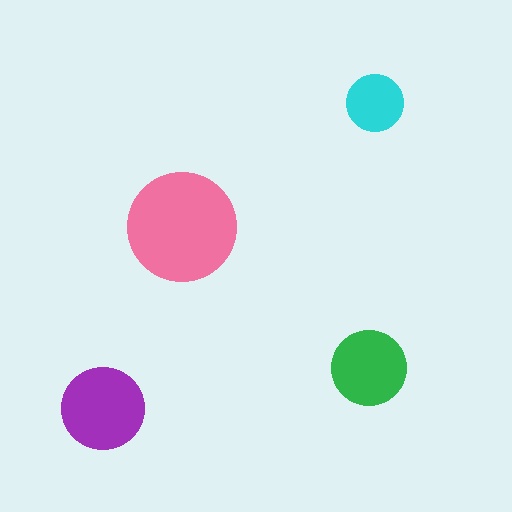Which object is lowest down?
The purple circle is bottommost.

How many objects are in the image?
There are 4 objects in the image.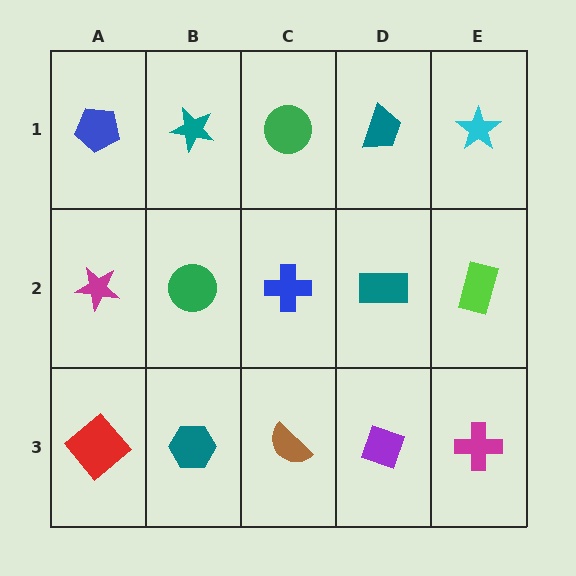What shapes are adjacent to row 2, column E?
A cyan star (row 1, column E), a magenta cross (row 3, column E), a teal rectangle (row 2, column D).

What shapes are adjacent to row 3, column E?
A lime rectangle (row 2, column E), a purple diamond (row 3, column D).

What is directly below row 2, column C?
A brown semicircle.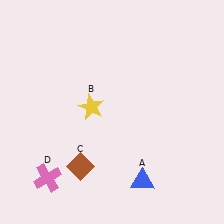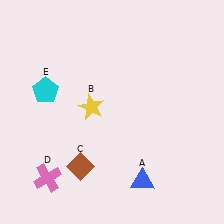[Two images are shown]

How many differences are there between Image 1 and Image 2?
There is 1 difference between the two images.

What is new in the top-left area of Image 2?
A cyan pentagon (E) was added in the top-left area of Image 2.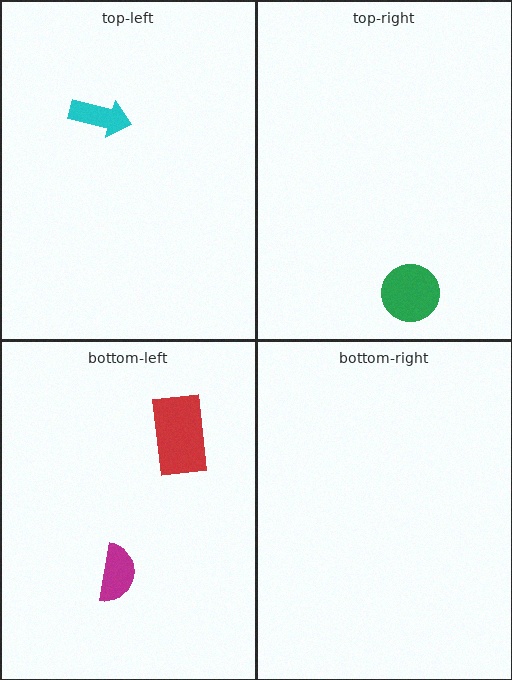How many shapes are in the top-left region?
1.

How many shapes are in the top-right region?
1.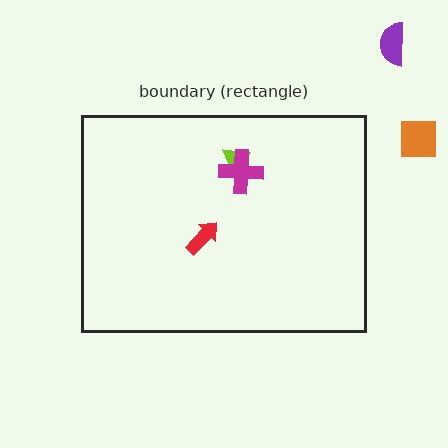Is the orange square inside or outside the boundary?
Outside.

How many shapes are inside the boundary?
3 inside, 2 outside.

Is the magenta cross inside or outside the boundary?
Inside.